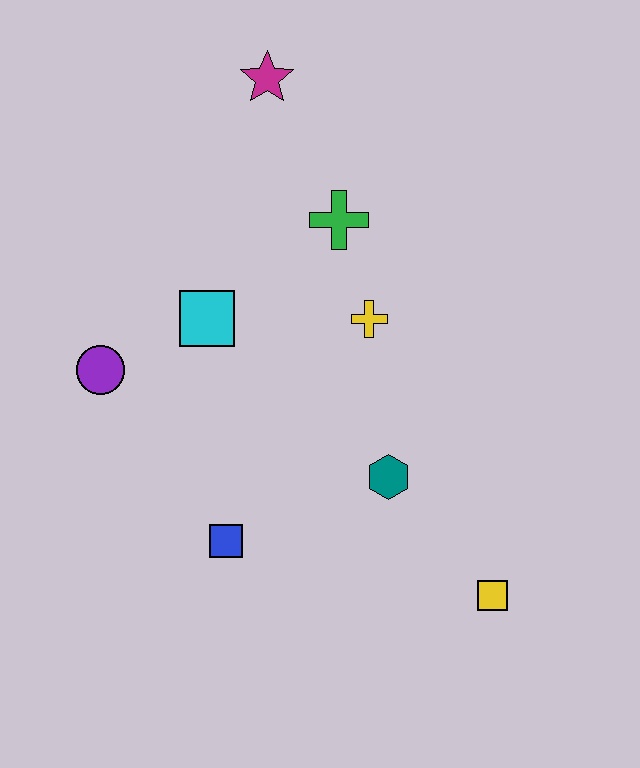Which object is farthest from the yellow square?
The magenta star is farthest from the yellow square.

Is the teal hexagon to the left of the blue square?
No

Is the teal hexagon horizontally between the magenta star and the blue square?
No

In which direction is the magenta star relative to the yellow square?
The magenta star is above the yellow square.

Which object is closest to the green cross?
The yellow cross is closest to the green cross.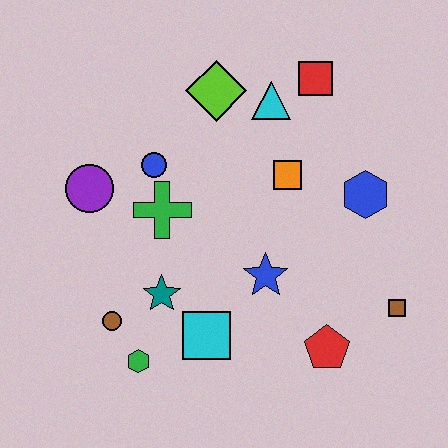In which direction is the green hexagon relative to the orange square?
The green hexagon is below the orange square.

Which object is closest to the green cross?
The blue circle is closest to the green cross.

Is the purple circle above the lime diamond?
No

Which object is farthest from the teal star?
The red square is farthest from the teal star.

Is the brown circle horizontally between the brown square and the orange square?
No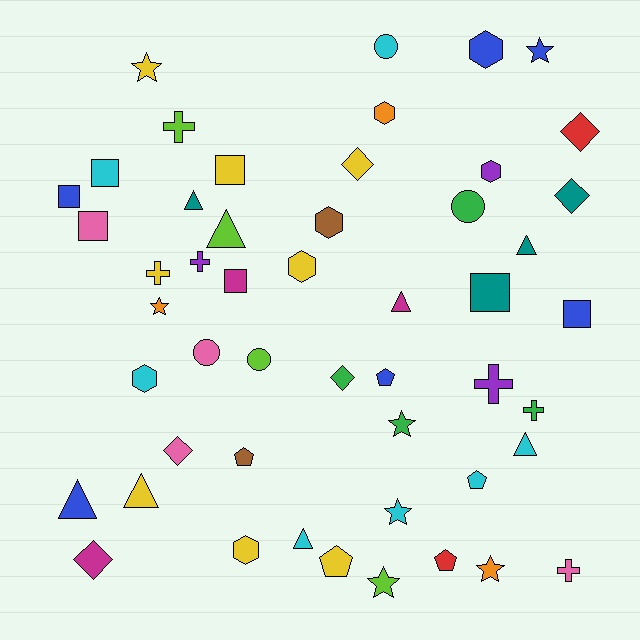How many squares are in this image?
There are 7 squares.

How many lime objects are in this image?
There are 4 lime objects.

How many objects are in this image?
There are 50 objects.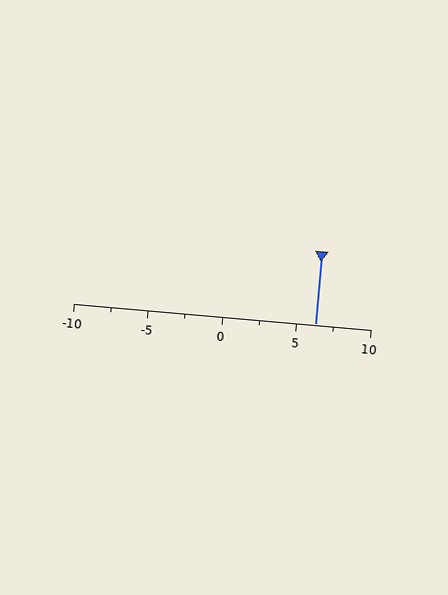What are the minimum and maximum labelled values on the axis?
The axis runs from -10 to 10.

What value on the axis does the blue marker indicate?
The marker indicates approximately 6.2.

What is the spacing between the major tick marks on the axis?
The major ticks are spaced 5 apart.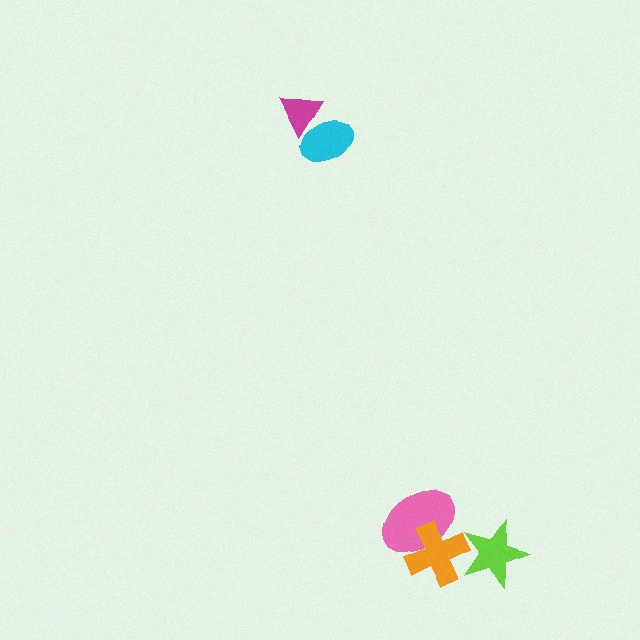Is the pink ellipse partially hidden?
Yes, it is partially covered by another shape.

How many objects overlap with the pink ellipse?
1 object overlaps with the pink ellipse.